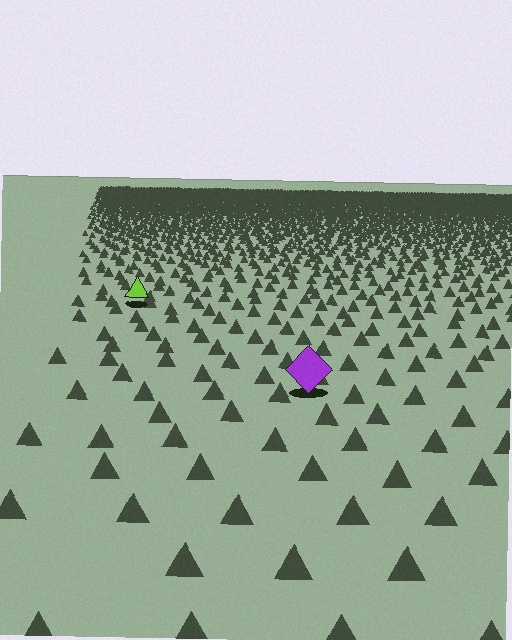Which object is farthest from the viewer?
The lime triangle is farthest from the viewer. It appears smaller and the ground texture around it is denser.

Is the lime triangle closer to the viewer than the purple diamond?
No. The purple diamond is closer — you can tell from the texture gradient: the ground texture is coarser near it.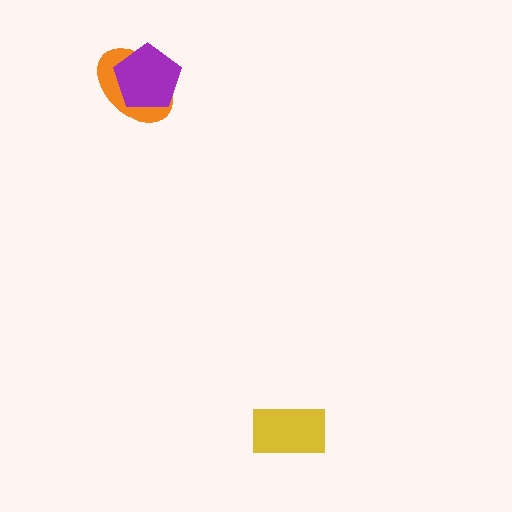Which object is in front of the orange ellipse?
The purple pentagon is in front of the orange ellipse.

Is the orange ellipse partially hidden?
Yes, it is partially covered by another shape.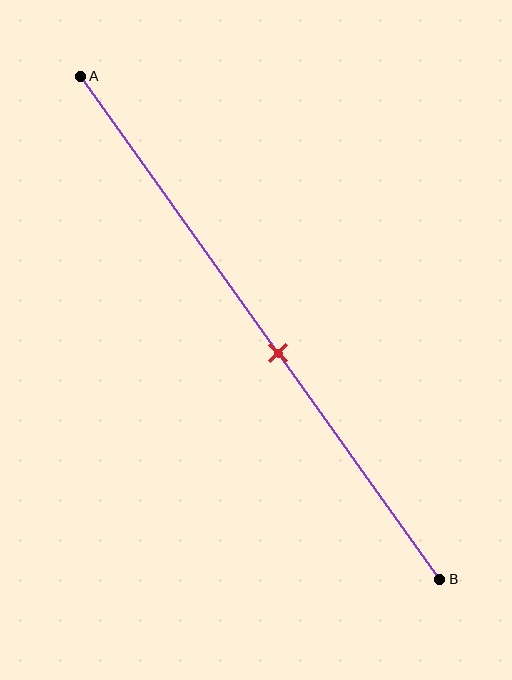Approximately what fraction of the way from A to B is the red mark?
The red mark is approximately 55% of the way from A to B.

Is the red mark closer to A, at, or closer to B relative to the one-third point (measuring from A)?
The red mark is closer to point B than the one-third point of segment AB.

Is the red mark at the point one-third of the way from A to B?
No, the mark is at about 55% from A, not at the 33% one-third point.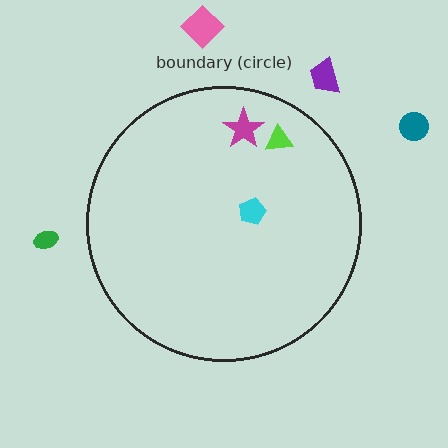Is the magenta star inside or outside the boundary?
Inside.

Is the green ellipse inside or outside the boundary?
Outside.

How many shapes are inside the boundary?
3 inside, 4 outside.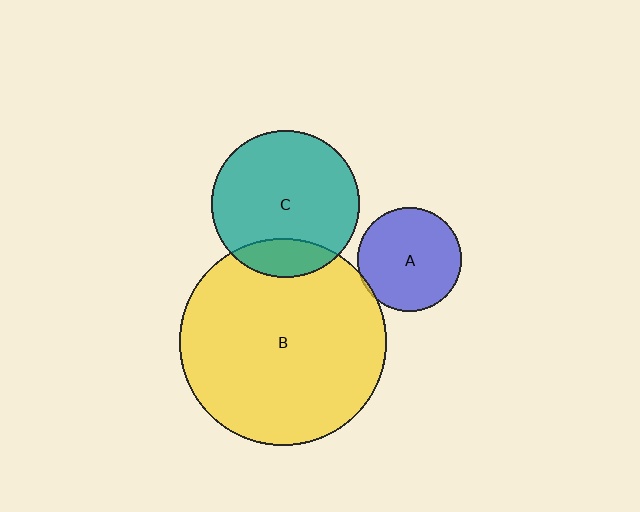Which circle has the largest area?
Circle B (yellow).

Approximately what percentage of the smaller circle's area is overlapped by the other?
Approximately 5%.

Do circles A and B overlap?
Yes.